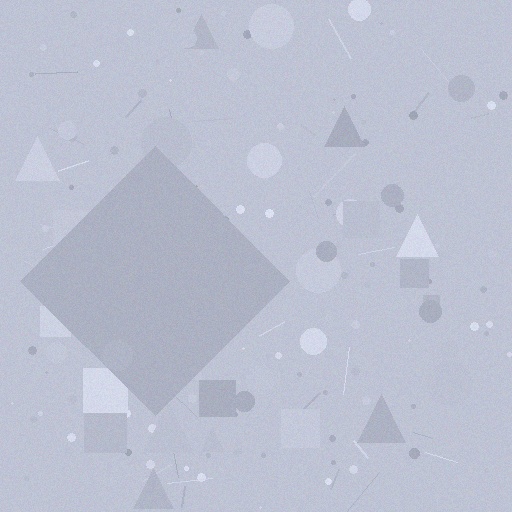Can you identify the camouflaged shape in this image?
The camouflaged shape is a diamond.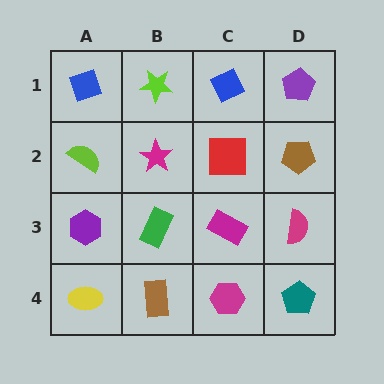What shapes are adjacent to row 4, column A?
A purple hexagon (row 3, column A), a brown rectangle (row 4, column B).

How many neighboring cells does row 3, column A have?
3.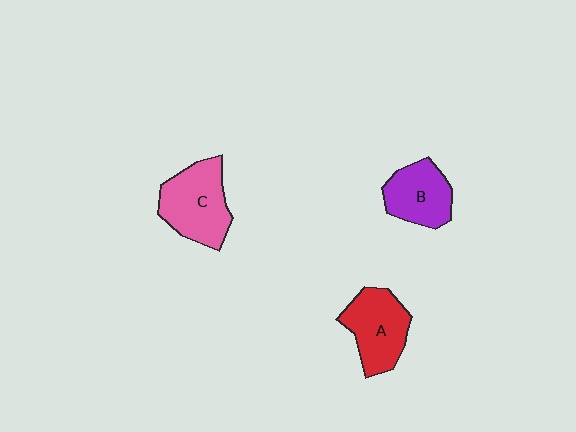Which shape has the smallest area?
Shape B (purple).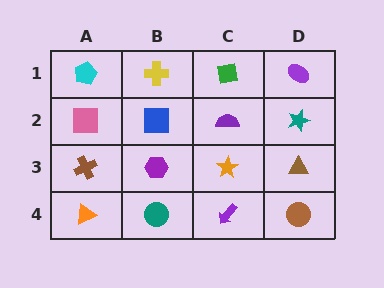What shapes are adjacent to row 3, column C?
A purple semicircle (row 2, column C), a purple arrow (row 4, column C), a purple hexagon (row 3, column B), a brown triangle (row 3, column D).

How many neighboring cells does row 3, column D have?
3.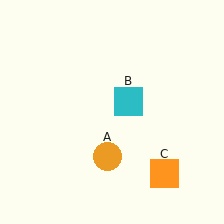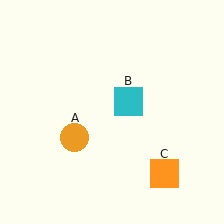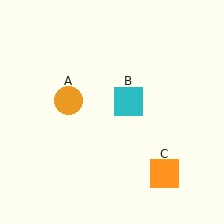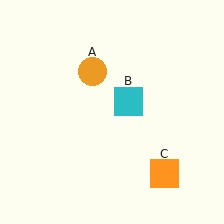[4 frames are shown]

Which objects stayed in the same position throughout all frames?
Cyan square (object B) and orange square (object C) remained stationary.